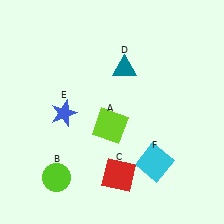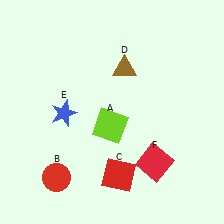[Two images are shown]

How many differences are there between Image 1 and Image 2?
There are 3 differences between the two images.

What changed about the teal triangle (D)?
In Image 1, D is teal. In Image 2, it changed to brown.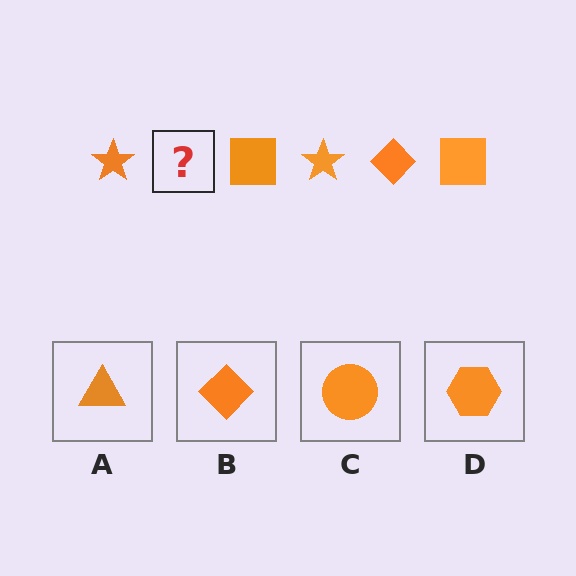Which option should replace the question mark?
Option B.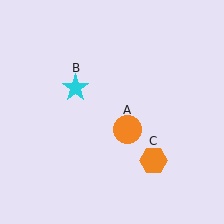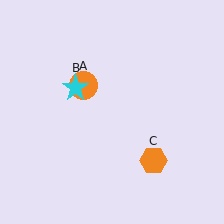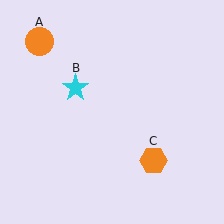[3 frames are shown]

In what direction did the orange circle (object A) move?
The orange circle (object A) moved up and to the left.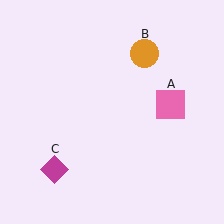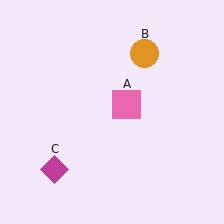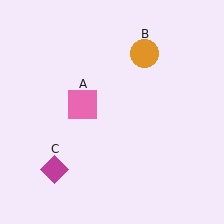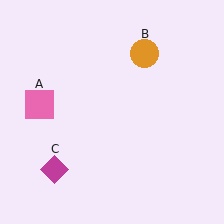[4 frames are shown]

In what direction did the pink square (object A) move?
The pink square (object A) moved left.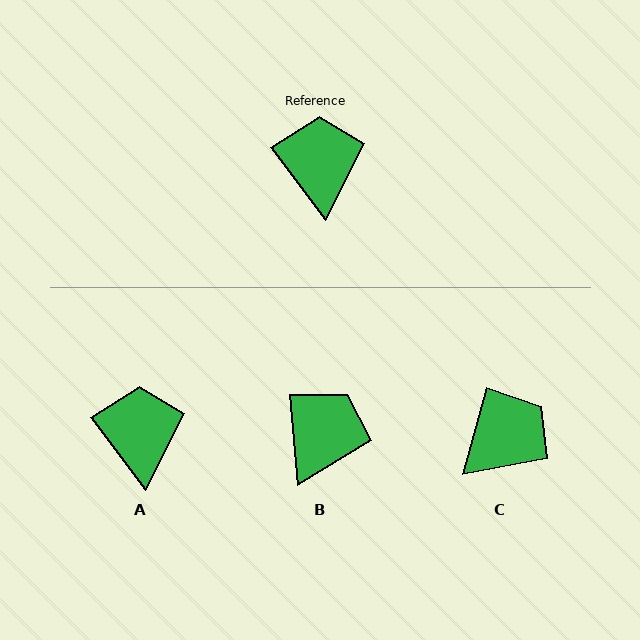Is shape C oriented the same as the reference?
No, it is off by about 52 degrees.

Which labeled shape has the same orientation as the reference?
A.